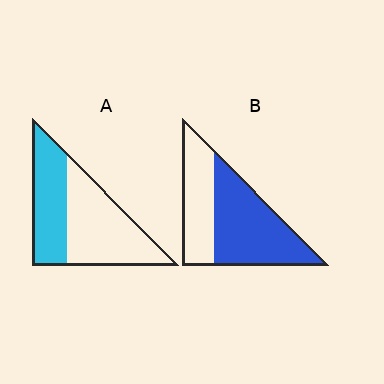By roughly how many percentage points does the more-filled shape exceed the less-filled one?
By roughly 20 percentage points (B over A).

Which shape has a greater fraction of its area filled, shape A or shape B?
Shape B.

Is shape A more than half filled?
No.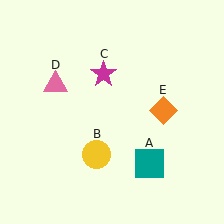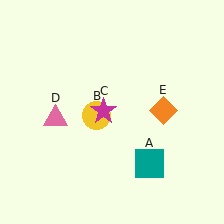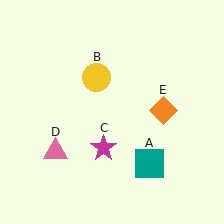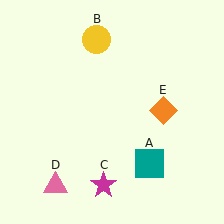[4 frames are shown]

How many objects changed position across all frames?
3 objects changed position: yellow circle (object B), magenta star (object C), pink triangle (object D).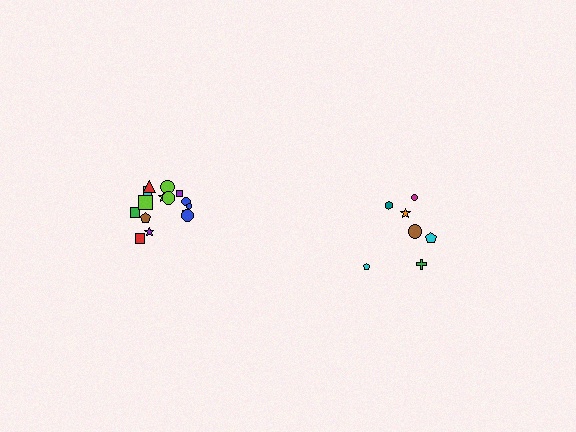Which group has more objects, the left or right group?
The left group.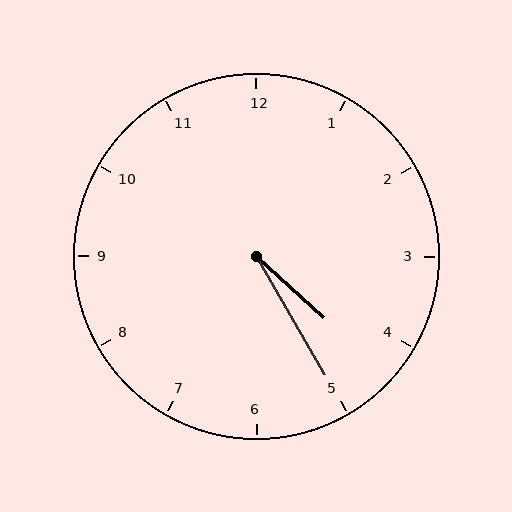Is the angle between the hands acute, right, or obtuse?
It is acute.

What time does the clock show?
4:25.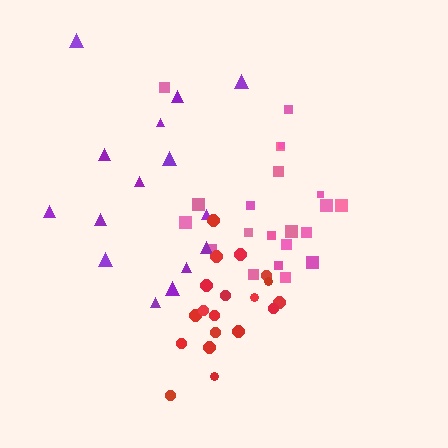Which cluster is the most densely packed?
Red.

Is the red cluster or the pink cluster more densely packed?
Red.